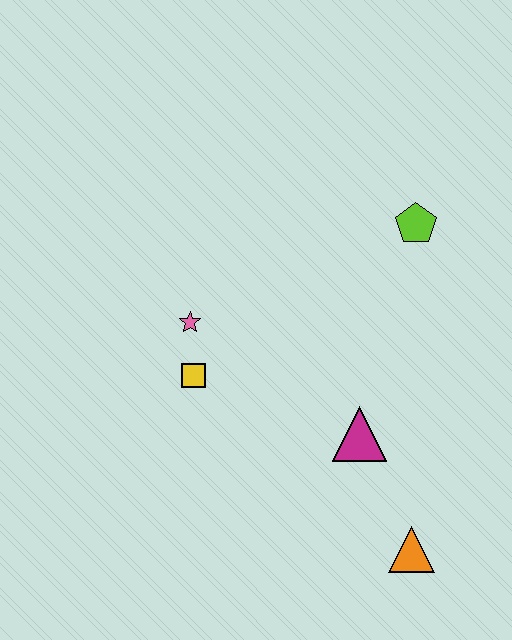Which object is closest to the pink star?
The yellow square is closest to the pink star.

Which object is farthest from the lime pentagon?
The orange triangle is farthest from the lime pentagon.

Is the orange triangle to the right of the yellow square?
Yes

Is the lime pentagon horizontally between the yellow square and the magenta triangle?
No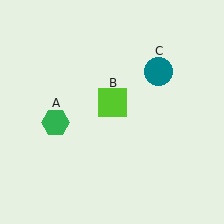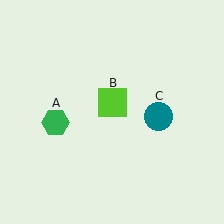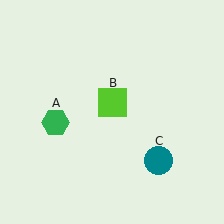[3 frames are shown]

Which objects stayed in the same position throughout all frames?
Green hexagon (object A) and lime square (object B) remained stationary.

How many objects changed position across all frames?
1 object changed position: teal circle (object C).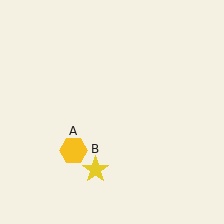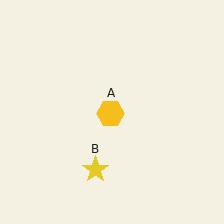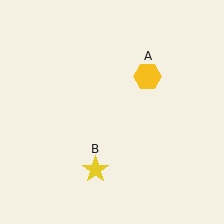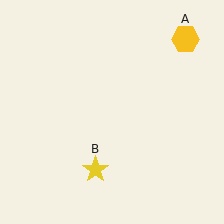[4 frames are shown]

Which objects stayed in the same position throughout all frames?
Yellow star (object B) remained stationary.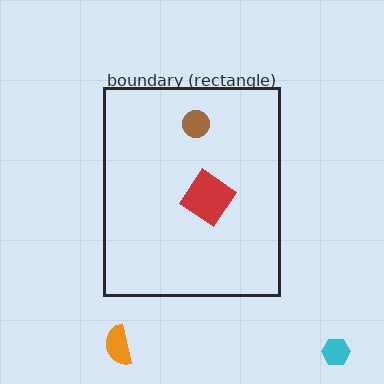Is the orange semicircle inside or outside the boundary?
Outside.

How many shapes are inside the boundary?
2 inside, 2 outside.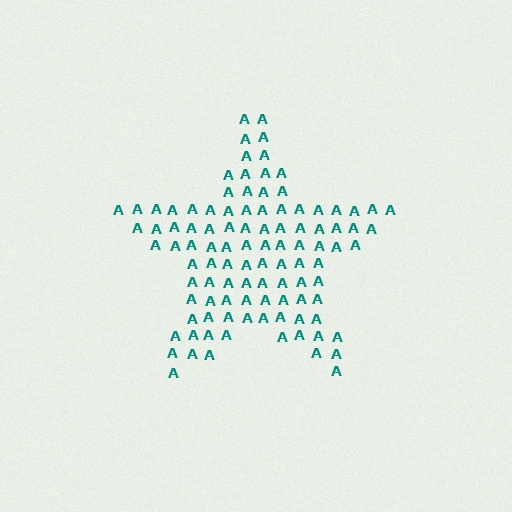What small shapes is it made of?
It is made of small letter A's.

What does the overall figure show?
The overall figure shows a star.